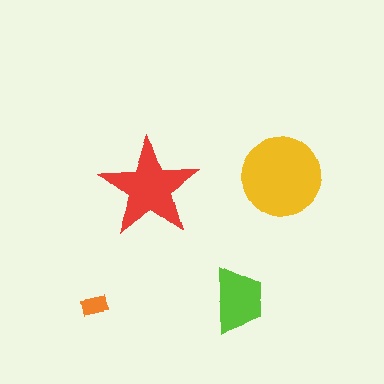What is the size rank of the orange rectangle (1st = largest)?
4th.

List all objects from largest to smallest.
The yellow circle, the red star, the lime trapezoid, the orange rectangle.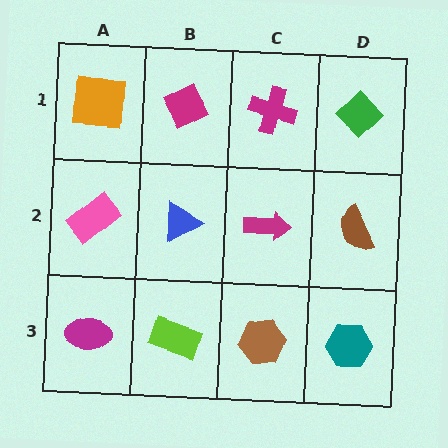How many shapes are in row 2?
4 shapes.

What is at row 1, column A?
An orange square.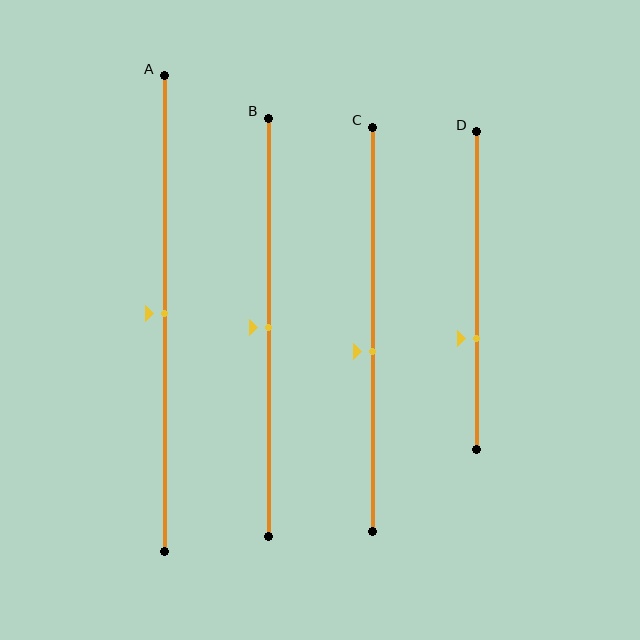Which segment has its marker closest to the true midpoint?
Segment A has its marker closest to the true midpoint.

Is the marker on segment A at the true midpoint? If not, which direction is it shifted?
Yes, the marker on segment A is at the true midpoint.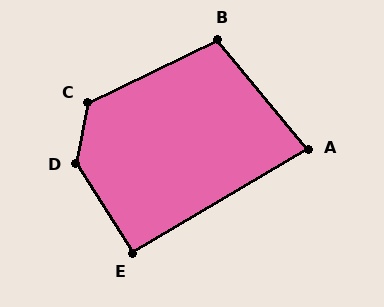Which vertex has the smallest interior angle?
A, at approximately 81 degrees.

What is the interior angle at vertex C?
Approximately 126 degrees (obtuse).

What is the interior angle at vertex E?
Approximately 91 degrees (approximately right).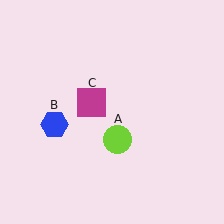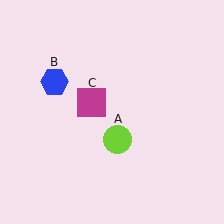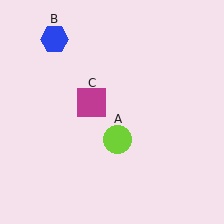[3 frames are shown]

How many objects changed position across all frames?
1 object changed position: blue hexagon (object B).